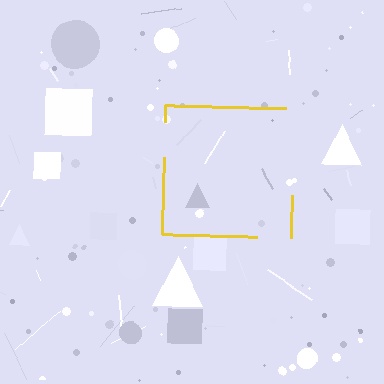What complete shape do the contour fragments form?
The contour fragments form a square.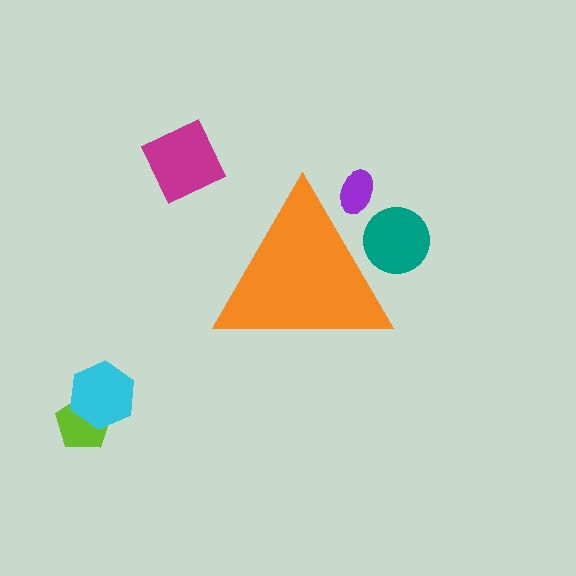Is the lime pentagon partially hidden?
No, the lime pentagon is fully visible.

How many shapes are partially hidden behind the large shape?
2 shapes are partially hidden.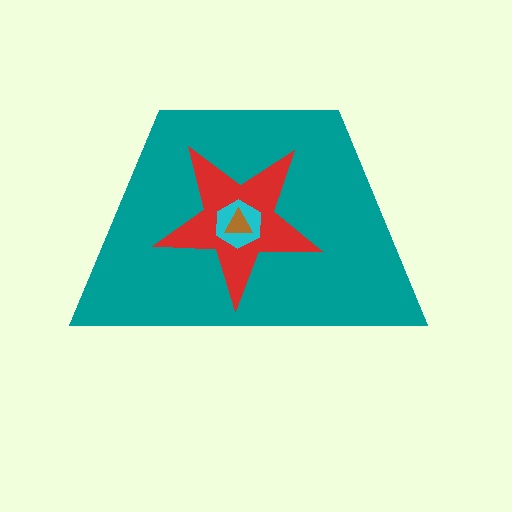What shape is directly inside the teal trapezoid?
The red star.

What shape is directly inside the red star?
The cyan hexagon.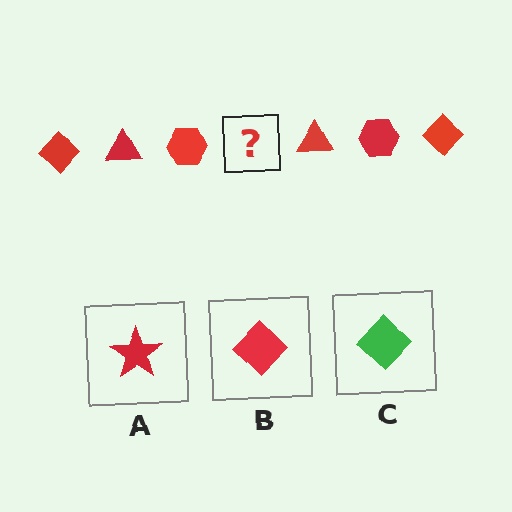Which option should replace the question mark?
Option B.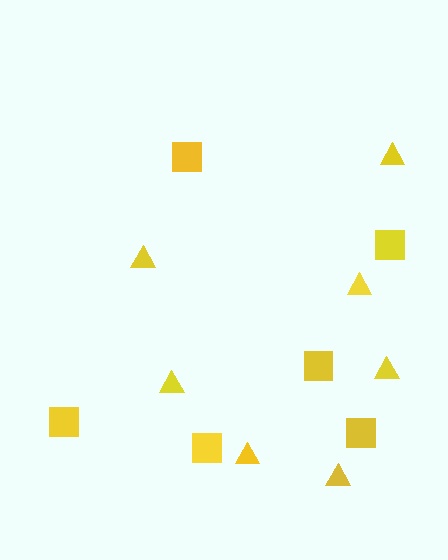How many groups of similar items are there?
There are 2 groups: one group of triangles (7) and one group of squares (6).